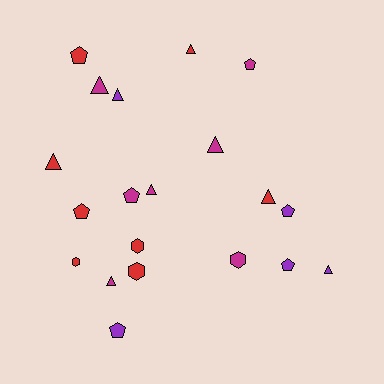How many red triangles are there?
There are 3 red triangles.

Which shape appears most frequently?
Triangle, with 9 objects.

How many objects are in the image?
There are 20 objects.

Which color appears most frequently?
Red, with 8 objects.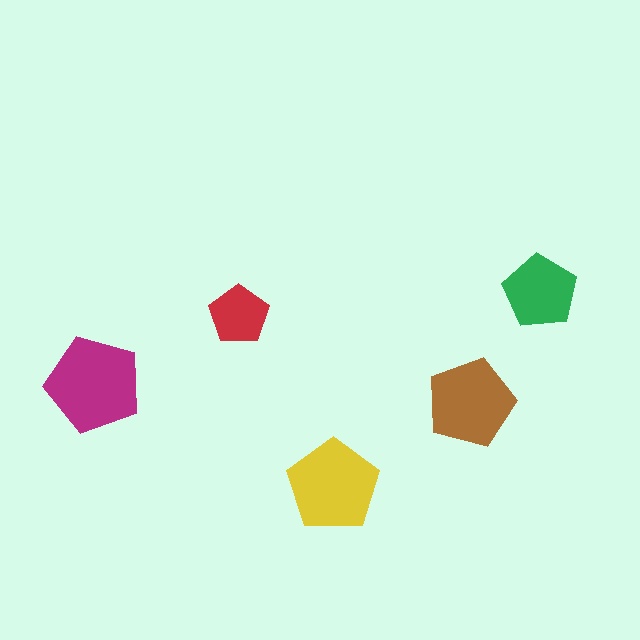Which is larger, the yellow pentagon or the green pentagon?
The yellow one.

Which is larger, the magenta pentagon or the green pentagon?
The magenta one.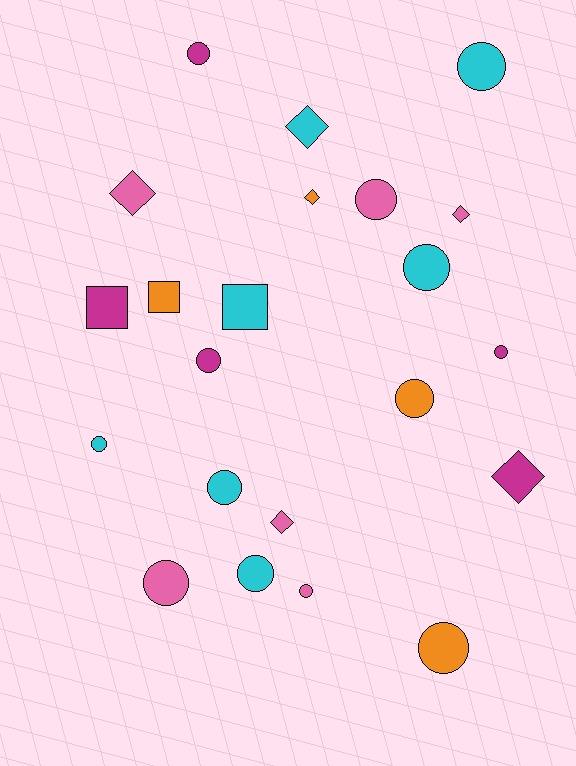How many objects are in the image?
There are 22 objects.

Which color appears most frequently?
Cyan, with 7 objects.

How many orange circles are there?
There are 2 orange circles.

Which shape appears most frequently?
Circle, with 13 objects.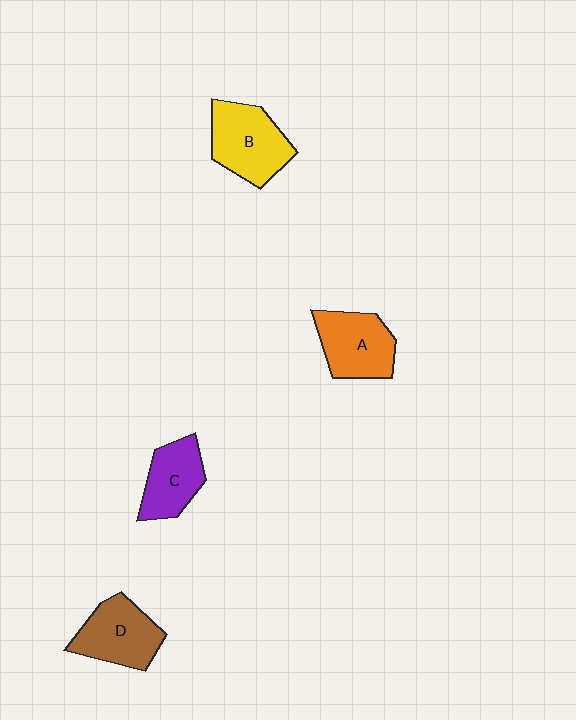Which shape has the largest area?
Shape B (yellow).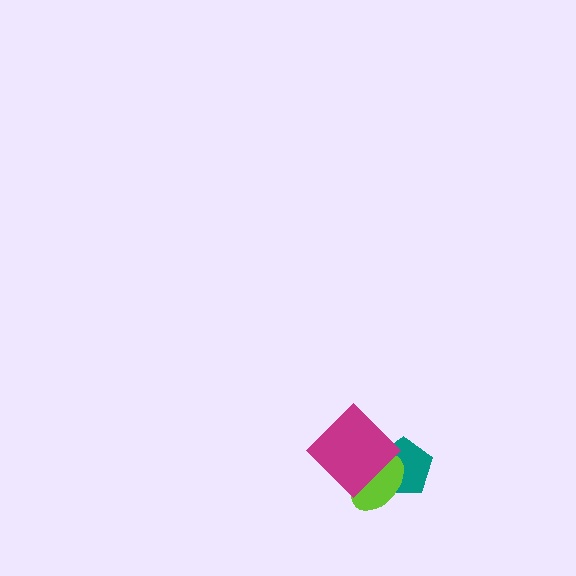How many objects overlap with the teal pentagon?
2 objects overlap with the teal pentagon.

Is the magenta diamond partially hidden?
No, no other shape covers it.